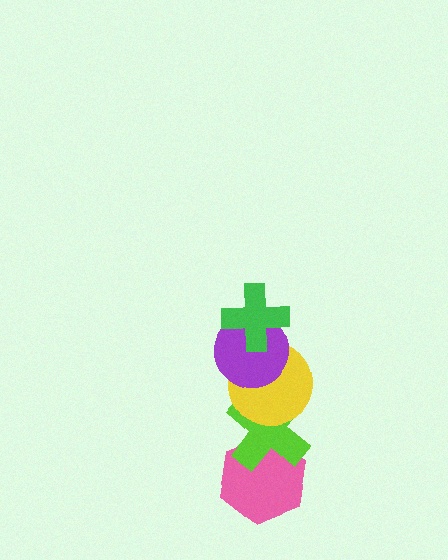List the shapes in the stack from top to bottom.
From top to bottom: the green cross, the purple circle, the yellow circle, the lime cross, the pink hexagon.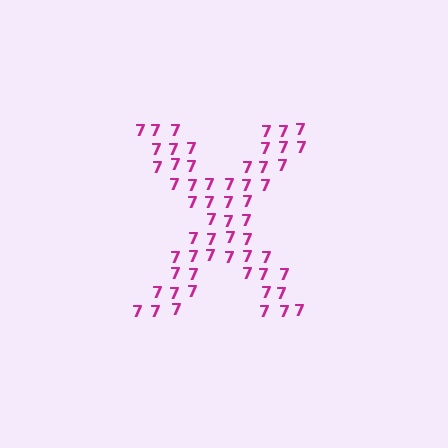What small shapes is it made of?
It is made of small digit 7's.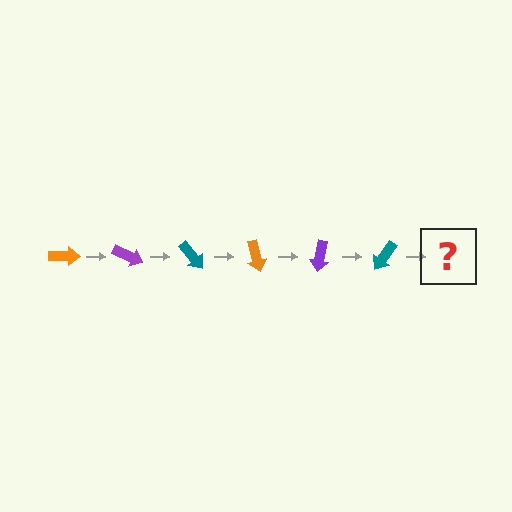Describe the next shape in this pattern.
It should be an orange arrow, rotated 150 degrees from the start.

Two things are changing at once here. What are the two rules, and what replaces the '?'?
The two rules are that it rotates 25 degrees each step and the color cycles through orange, purple, and teal. The '?' should be an orange arrow, rotated 150 degrees from the start.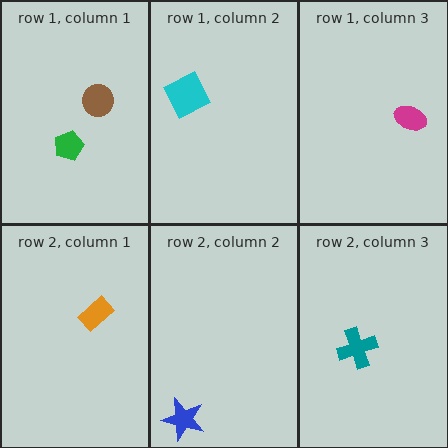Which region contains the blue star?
The row 2, column 2 region.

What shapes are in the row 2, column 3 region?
The teal cross.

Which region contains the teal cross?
The row 2, column 3 region.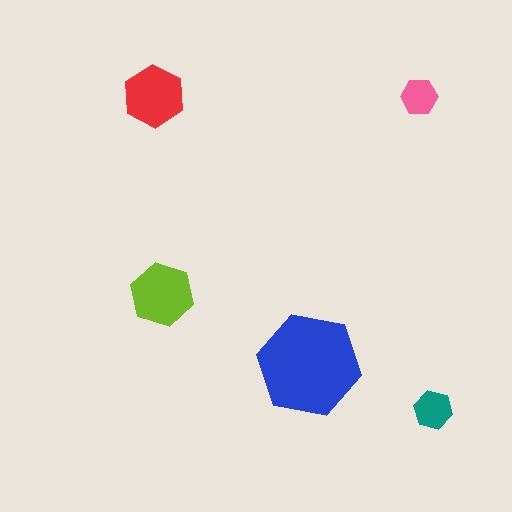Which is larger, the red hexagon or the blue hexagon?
The blue one.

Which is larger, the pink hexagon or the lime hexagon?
The lime one.